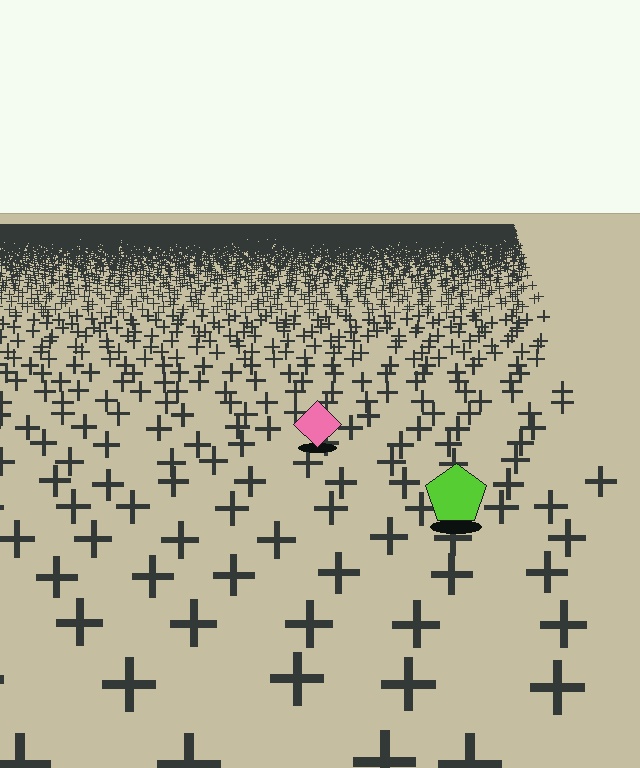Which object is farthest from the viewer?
The pink diamond is farthest from the viewer. It appears smaller and the ground texture around it is denser.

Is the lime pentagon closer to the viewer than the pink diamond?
Yes. The lime pentagon is closer — you can tell from the texture gradient: the ground texture is coarser near it.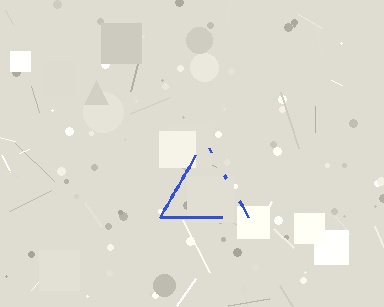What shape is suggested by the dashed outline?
The dashed outline suggests a triangle.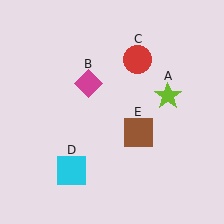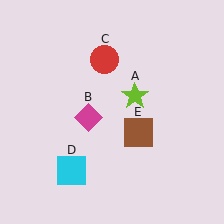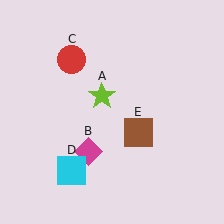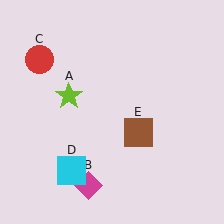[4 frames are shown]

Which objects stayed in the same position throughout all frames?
Cyan square (object D) and brown square (object E) remained stationary.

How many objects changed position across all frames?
3 objects changed position: lime star (object A), magenta diamond (object B), red circle (object C).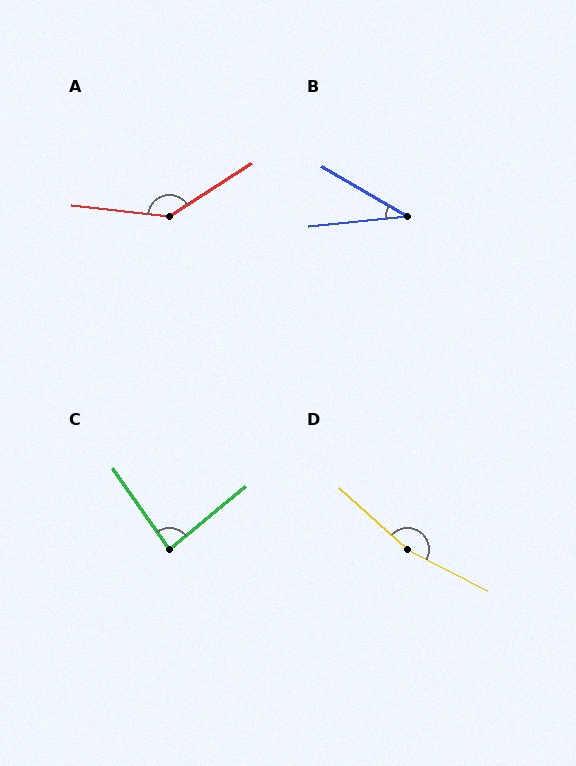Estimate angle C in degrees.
Approximately 85 degrees.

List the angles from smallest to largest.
B (36°), C (85°), A (141°), D (165°).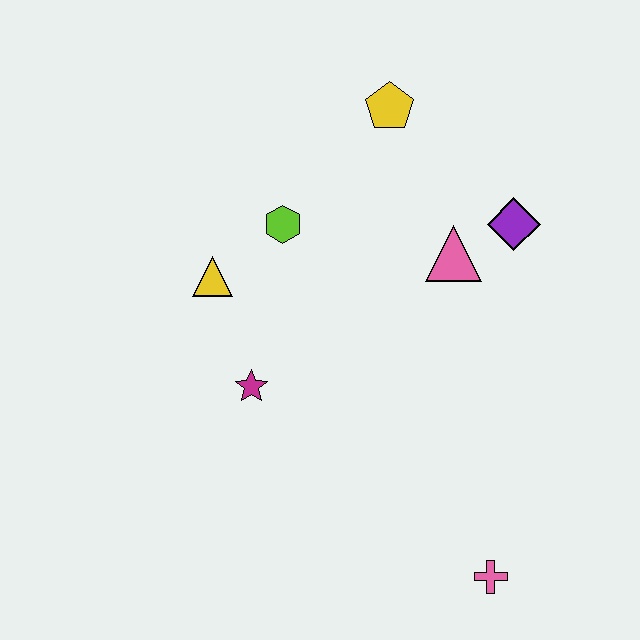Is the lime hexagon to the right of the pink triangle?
No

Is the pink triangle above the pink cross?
Yes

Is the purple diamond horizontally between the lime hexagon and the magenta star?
No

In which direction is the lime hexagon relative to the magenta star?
The lime hexagon is above the magenta star.